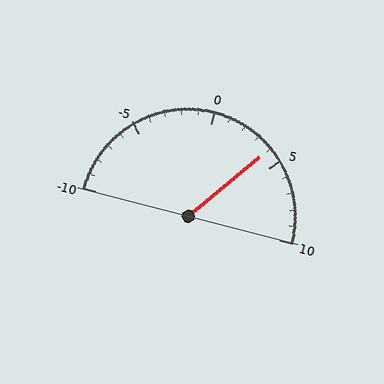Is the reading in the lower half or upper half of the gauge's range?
The reading is in the upper half of the range (-10 to 10).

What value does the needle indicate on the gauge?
The needle indicates approximately 4.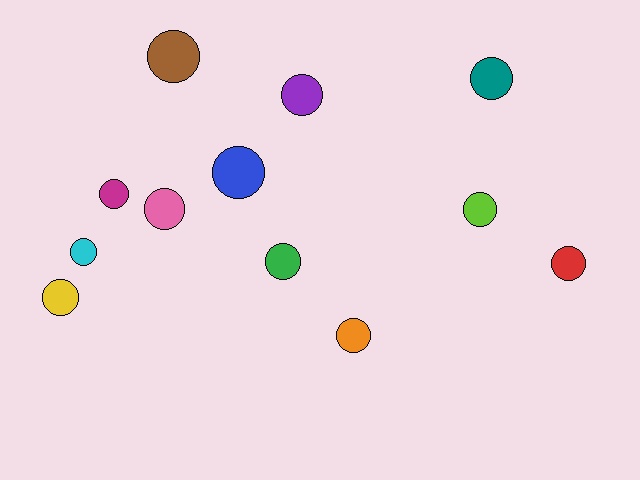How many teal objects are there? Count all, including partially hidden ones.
There is 1 teal object.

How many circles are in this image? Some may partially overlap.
There are 12 circles.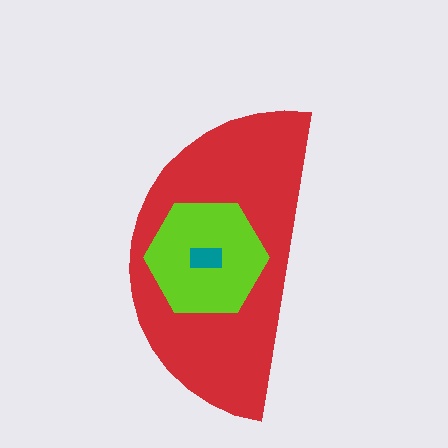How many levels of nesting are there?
3.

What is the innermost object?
The teal rectangle.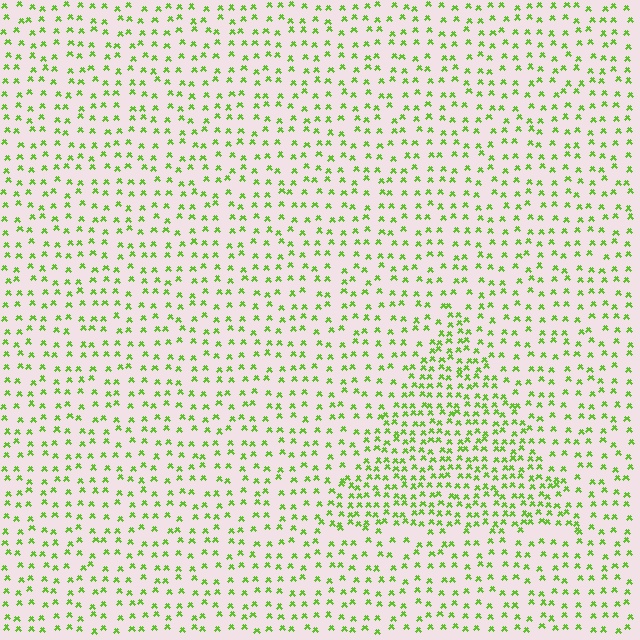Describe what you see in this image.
The image contains small lime elements arranged at two different densities. A triangle-shaped region is visible where the elements are more densely packed than the surrounding area.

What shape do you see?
I see a triangle.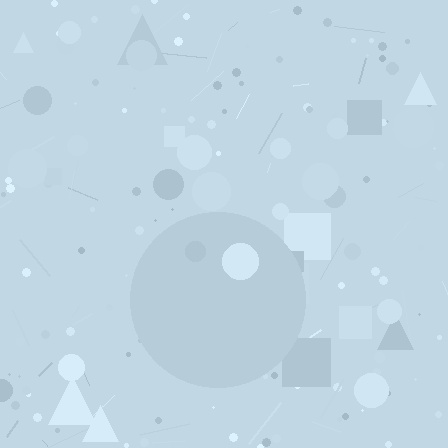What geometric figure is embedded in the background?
A circle is embedded in the background.